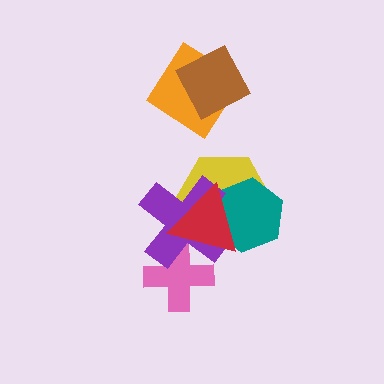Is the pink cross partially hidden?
Yes, it is partially covered by another shape.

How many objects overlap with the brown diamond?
1 object overlaps with the brown diamond.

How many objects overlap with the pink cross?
2 objects overlap with the pink cross.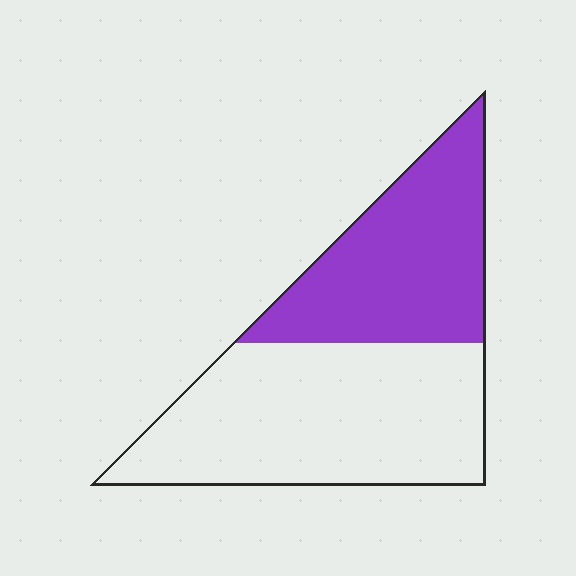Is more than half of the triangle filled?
No.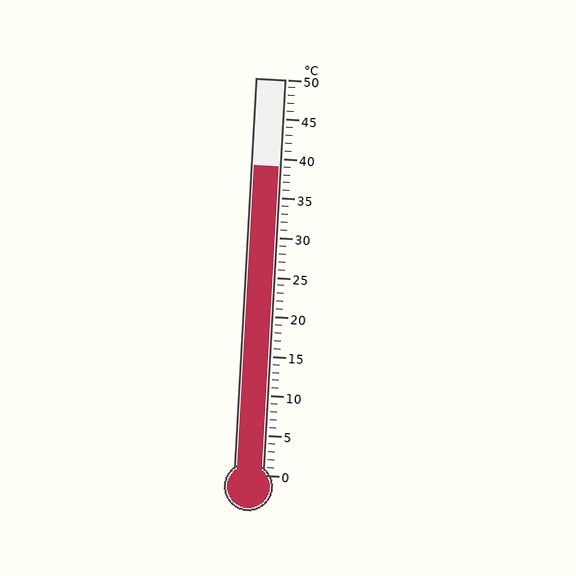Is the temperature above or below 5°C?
The temperature is above 5°C.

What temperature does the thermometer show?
The thermometer shows approximately 39°C.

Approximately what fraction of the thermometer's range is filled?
The thermometer is filled to approximately 80% of its range.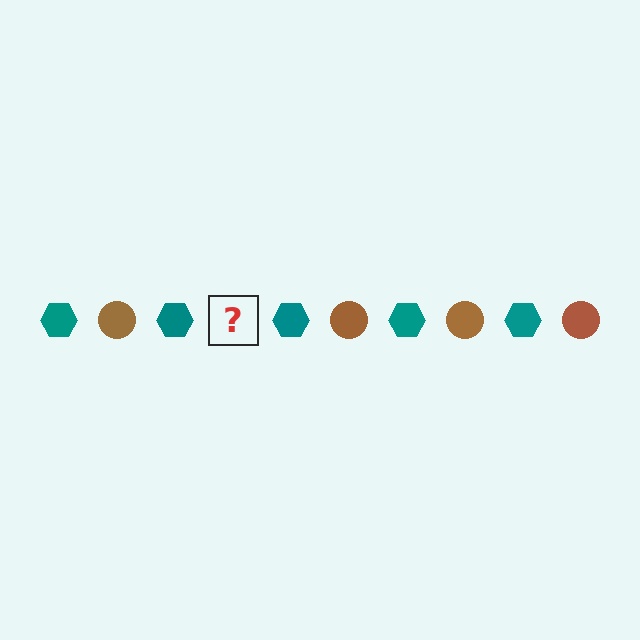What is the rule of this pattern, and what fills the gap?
The rule is that the pattern alternates between teal hexagon and brown circle. The gap should be filled with a brown circle.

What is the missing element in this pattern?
The missing element is a brown circle.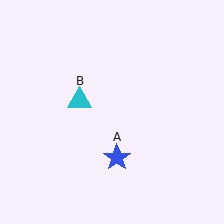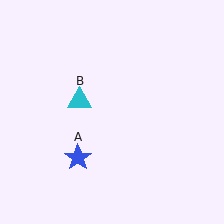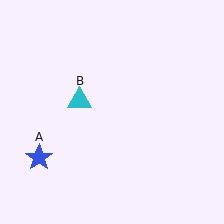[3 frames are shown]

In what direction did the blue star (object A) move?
The blue star (object A) moved left.